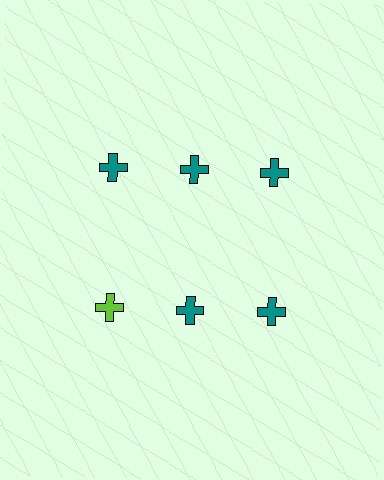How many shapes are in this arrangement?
There are 6 shapes arranged in a grid pattern.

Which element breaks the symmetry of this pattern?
The lime cross in the second row, leftmost column breaks the symmetry. All other shapes are teal crosses.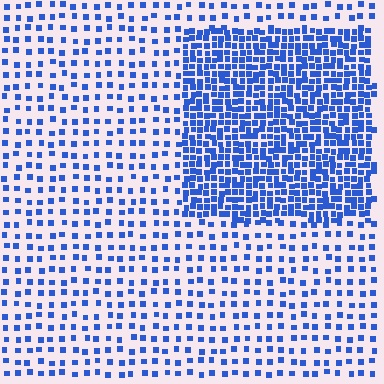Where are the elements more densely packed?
The elements are more densely packed inside the rectangle boundary.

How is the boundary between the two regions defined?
The boundary is defined by a change in element density (approximately 2.7x ratio). All elements are the same color, size, and shape.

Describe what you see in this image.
The image contains small blue elements arranged at two different densities. A rectangle-shaped region is visible where the elements are more densely packed than the surrounding area.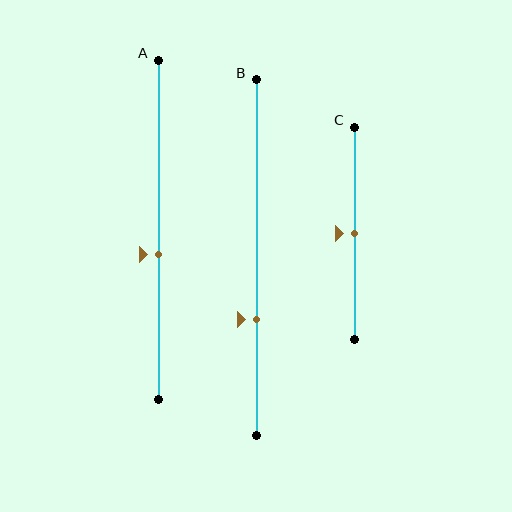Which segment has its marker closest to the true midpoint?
Segment C has its marker closest to the true midpoint.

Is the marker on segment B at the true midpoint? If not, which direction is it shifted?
No, the marker on segment B is shifted downward by about 17% of the segment length.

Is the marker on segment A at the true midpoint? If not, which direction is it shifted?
No, the marker on segment A is shifted downward by about 7% of the segment length.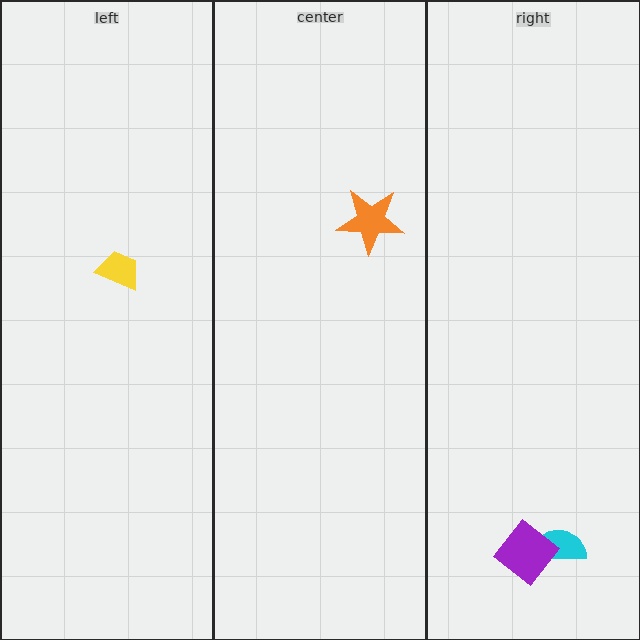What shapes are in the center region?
The orange star.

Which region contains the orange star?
The center region.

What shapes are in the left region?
The yellow trapezoid.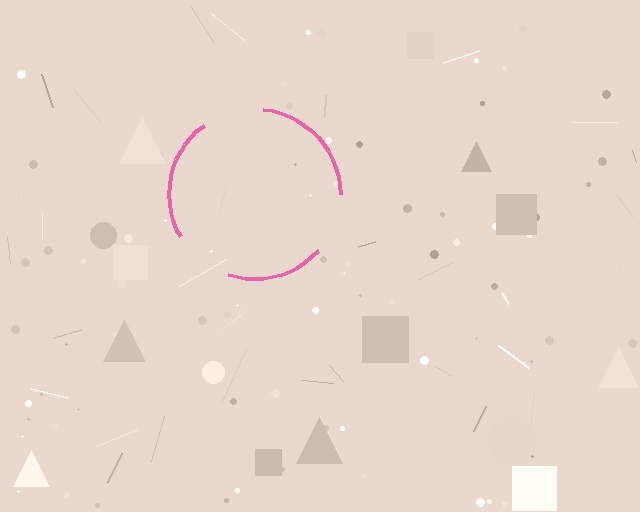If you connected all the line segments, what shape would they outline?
They would outline a circle.